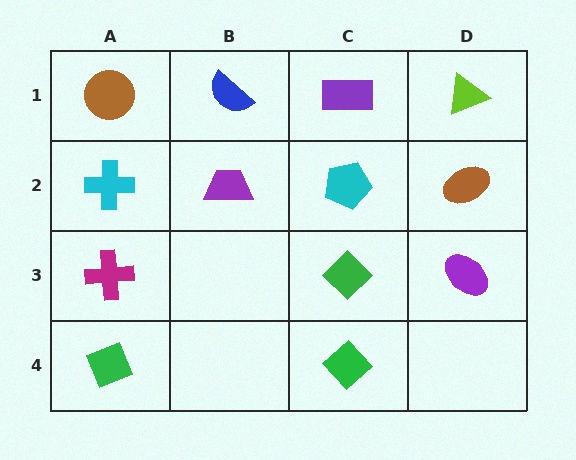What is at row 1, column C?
A purple rectangle.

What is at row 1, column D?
A lime triangle.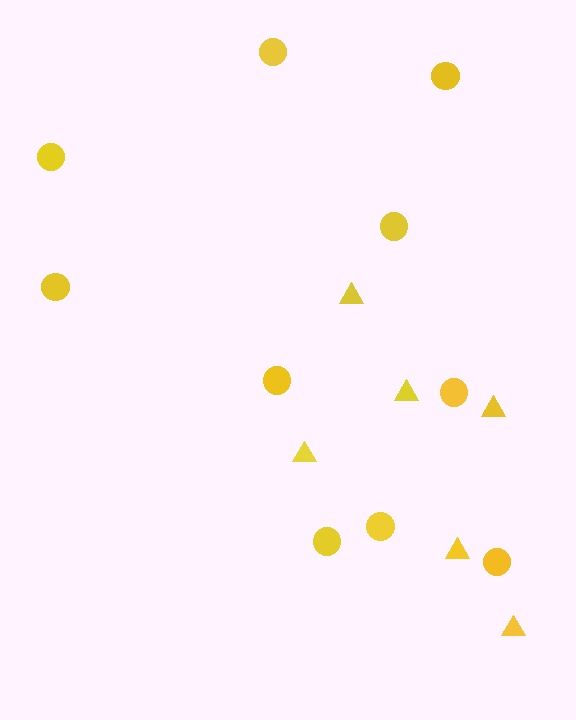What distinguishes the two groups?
There are 2 groups: one group of circles (10) and one group of triangles (6).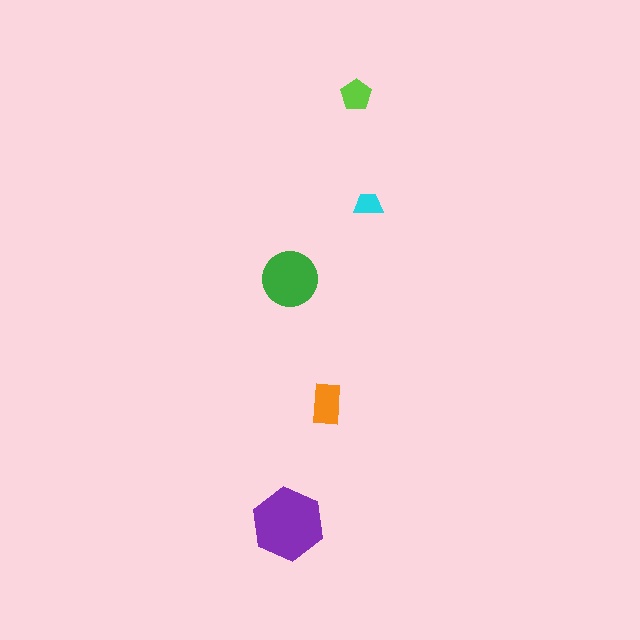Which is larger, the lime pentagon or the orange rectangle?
The orange rectangle.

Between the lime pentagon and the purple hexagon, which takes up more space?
The purple hexagon.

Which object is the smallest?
The cyan trapezoid.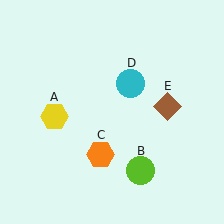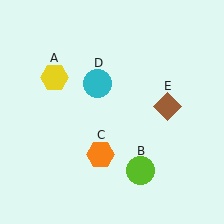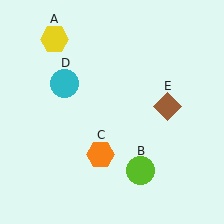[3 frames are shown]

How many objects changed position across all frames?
2 objects changed position: yellow hexagon (object A), cyan circle (object D).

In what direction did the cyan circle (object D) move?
The cyan circle (object D) moved left.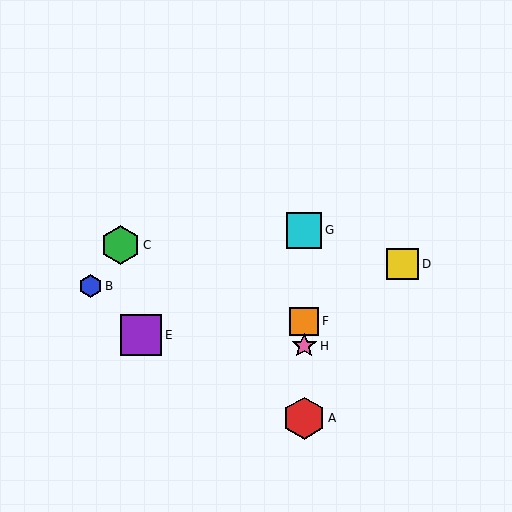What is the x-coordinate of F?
Object F is at x≈304.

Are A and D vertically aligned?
No, A is at x≈304 and D is at x≈403.